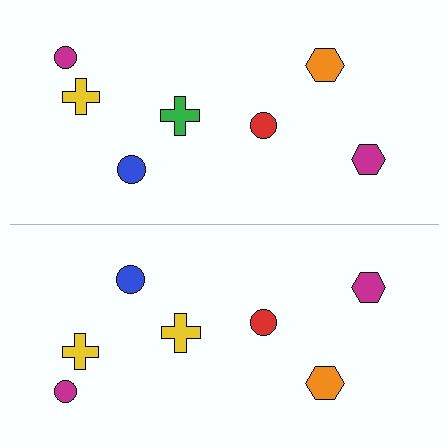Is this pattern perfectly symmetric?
No, the pattern is not perfectly symmetric. The yellow cross on the bottom side breaks the symmetry — its mirror counterpart is green.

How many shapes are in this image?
There are 14 shapes in this image.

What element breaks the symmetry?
The yellow cross on the bottom side breaks the symmetry — its mirror counterpart is green.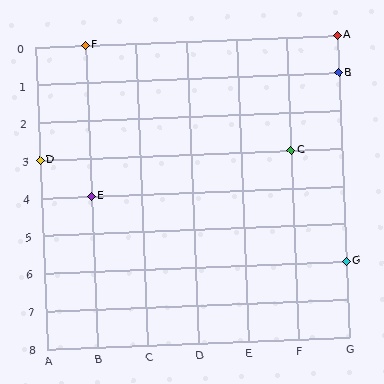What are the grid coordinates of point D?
Point D is at grid coordinates (A, 3).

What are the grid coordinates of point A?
Point A is at grid coordinates (G, 0).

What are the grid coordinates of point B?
Point B is at grid coordinates (G, 1).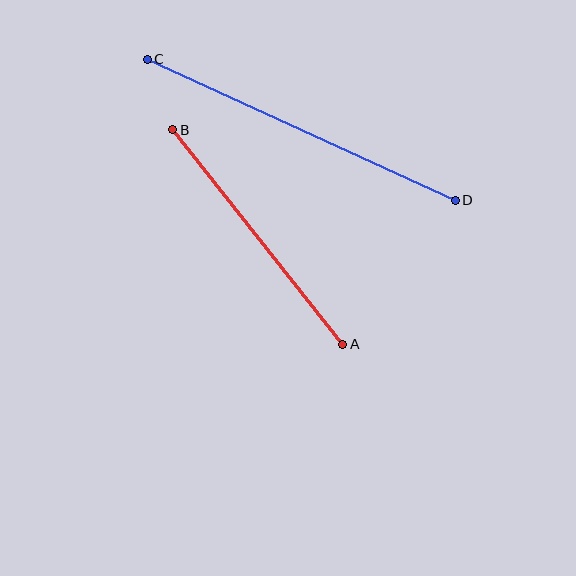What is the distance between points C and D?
The distance is approximately 339 pixels.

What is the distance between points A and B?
The distance is approximately 274 pixels.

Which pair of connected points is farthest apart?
Points C and D are farthest apart.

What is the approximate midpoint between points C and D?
The midpoint is at approximately (301, 130) pixels.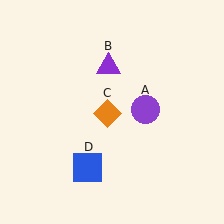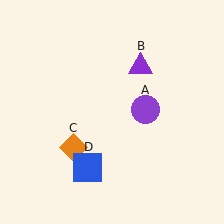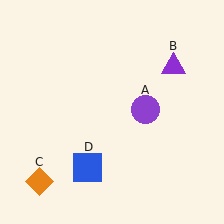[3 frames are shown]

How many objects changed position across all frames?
2 objects changed position: purple triangle (object B), orange diamond (object C).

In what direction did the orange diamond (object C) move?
The orange diamond (object C) moved down and to the left.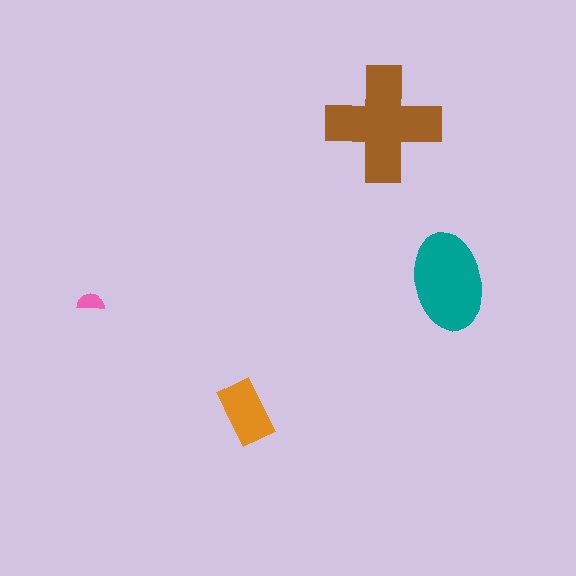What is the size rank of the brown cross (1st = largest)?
1st.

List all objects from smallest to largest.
The pink semicircle, the orange rectangle, the teal ellipse, the brown cross.